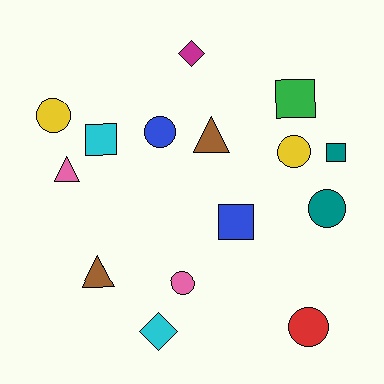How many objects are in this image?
There are 15 objects.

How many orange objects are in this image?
There are no orange objects.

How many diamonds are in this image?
There are 2 diamonds.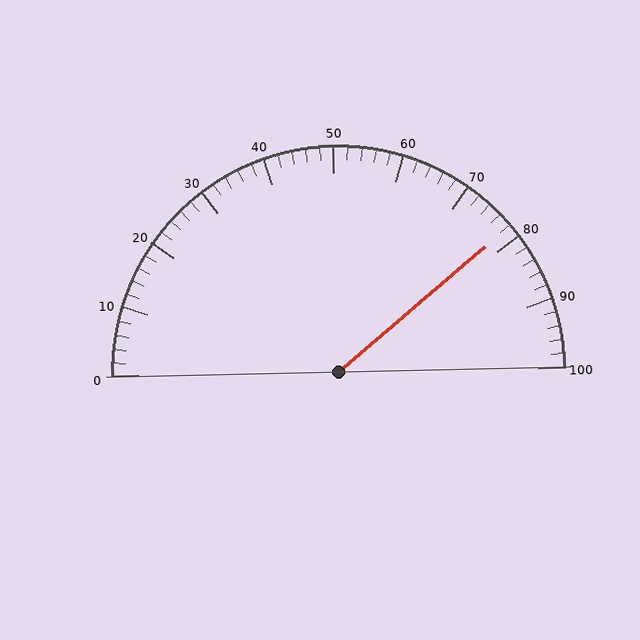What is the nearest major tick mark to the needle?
The nearest major tick mark is 80.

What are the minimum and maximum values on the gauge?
The gauge ranges from 0 to 100.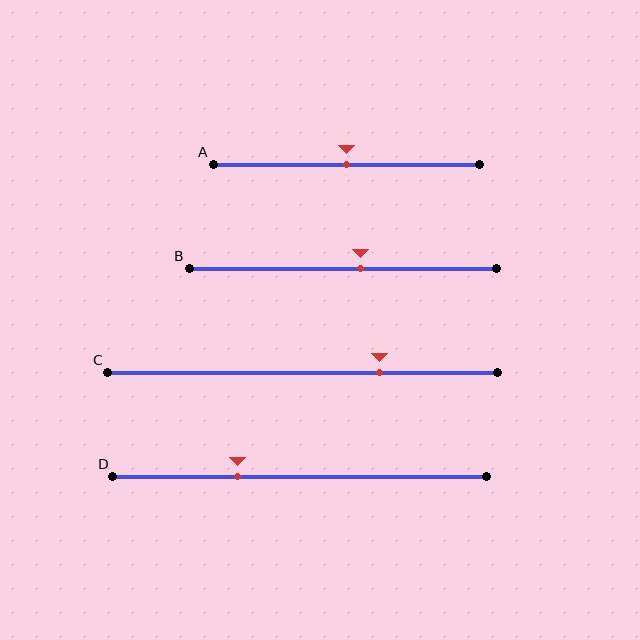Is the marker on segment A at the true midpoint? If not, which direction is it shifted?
Yes, the marker on segment A is at the true midpoint.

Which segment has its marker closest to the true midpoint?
Segment A has its marker closest to the true midpoint.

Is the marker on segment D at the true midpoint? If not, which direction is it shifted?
No, the marker on segment D is shifted to the left by about 17% of the segment length.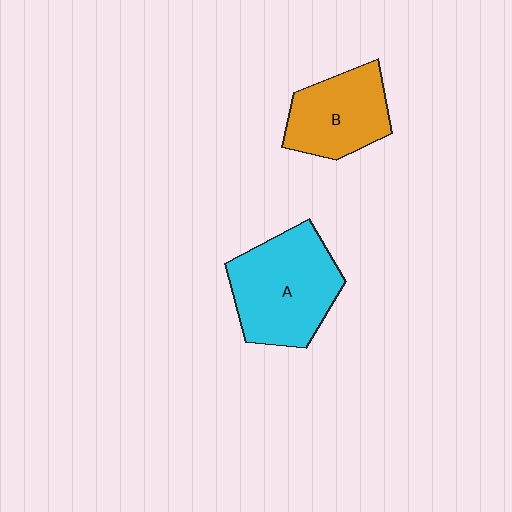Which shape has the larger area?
Shape A (cyan).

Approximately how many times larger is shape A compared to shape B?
Approximately 1.4 times.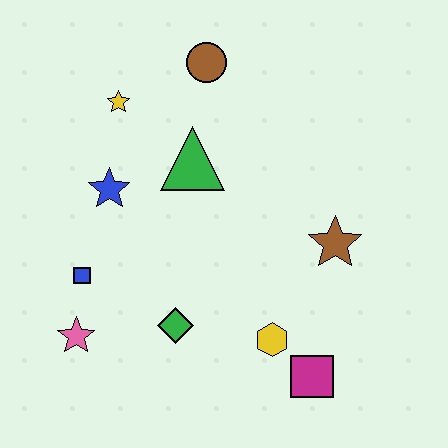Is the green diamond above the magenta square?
Yes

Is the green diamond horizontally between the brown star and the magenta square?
No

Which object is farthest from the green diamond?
The brown circle is farthest from the green diamond.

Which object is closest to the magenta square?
The yellow hexagon is closest to the magenta square.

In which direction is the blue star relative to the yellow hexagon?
The blue star is to the left of the yellow hexagon.